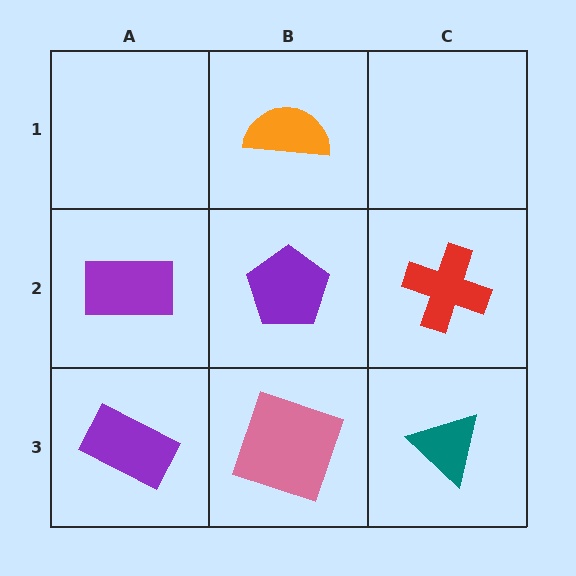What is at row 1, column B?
An orange semicircle.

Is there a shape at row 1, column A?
No, that cell is empty.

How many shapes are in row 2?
3 shapes.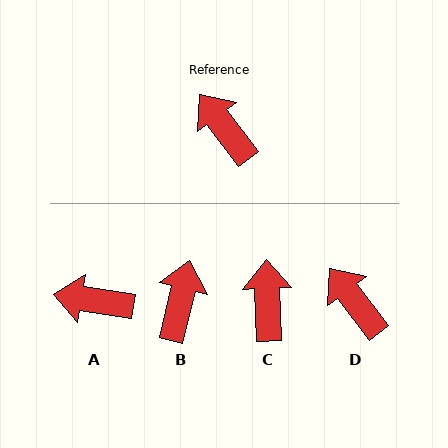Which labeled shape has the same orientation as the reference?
D.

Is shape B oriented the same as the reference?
No, it is off by about 51 degrees.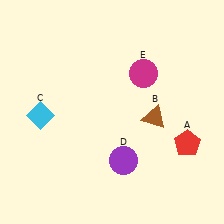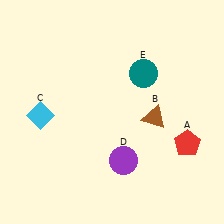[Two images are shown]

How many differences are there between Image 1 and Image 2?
There is 1 difference between the two images.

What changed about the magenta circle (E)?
In Image 1, E is magenta. In Image 2, it changed to teal.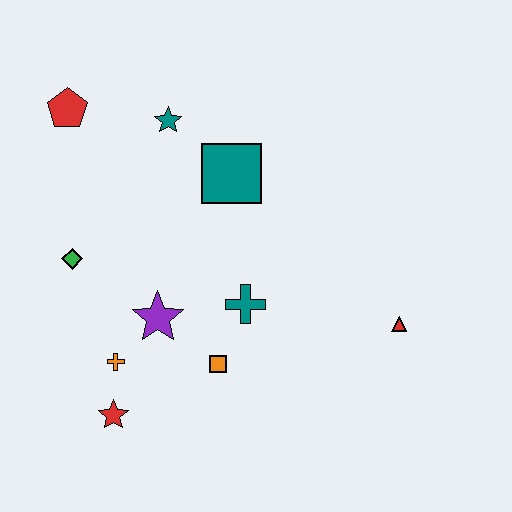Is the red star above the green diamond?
No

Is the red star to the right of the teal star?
No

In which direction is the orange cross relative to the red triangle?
The orange cross is to the left of the red triangle.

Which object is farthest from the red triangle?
The red pentagon is farthest from the red triangle.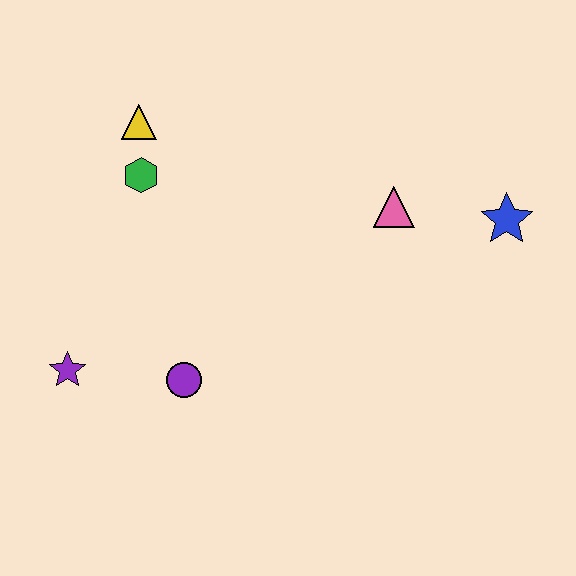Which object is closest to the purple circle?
The purple star is closest to the purple circle.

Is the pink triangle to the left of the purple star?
No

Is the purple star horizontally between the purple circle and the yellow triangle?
No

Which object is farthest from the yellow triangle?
The blue star is farthest from the yellow triangle.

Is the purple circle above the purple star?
No